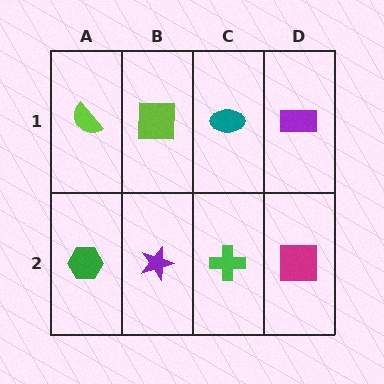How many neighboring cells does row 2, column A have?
2.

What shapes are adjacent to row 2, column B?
A lime square (row 1, column B), a green hexagon (row 2, column A), a green cross (row 2, column C).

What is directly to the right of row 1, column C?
A purple rectangle.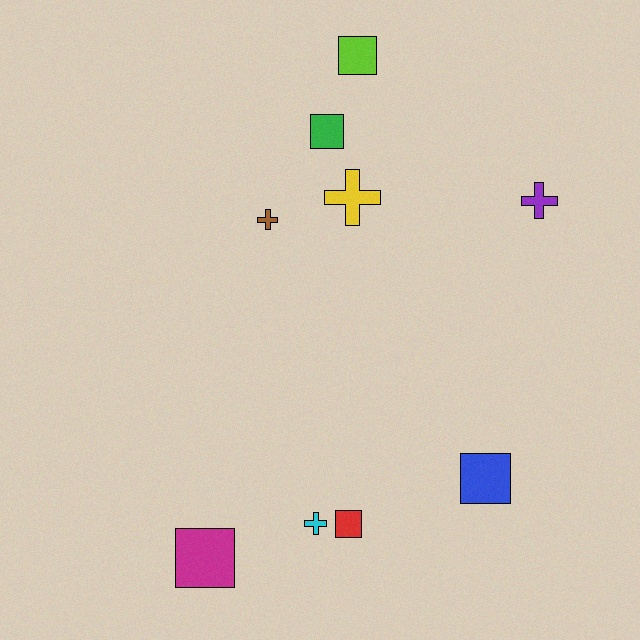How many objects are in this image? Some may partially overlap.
There are 9 objects.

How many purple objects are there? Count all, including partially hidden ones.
There is 1 purple object.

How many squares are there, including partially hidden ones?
There are 5 squares.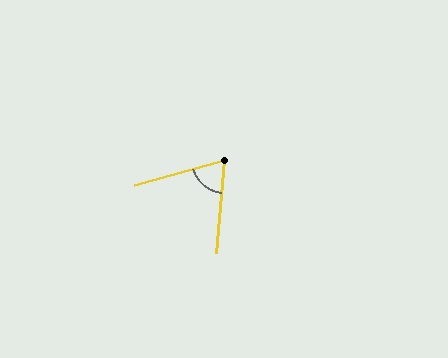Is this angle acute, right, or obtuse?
It is acute.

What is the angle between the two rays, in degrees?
Approximately 70 degrees.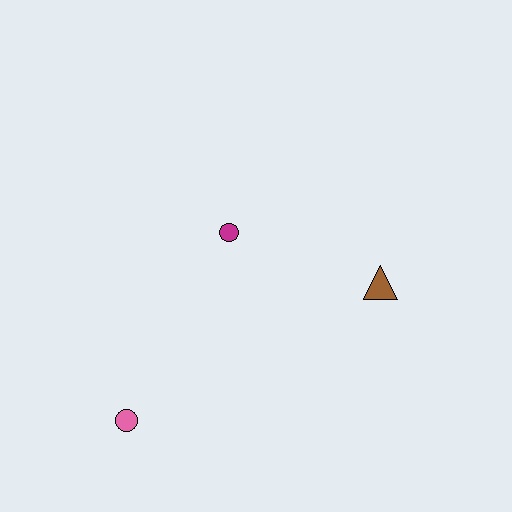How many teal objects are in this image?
There are no teal objects.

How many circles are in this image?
There are 2 circles.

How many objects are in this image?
There are 3 objects.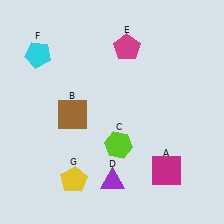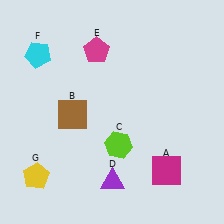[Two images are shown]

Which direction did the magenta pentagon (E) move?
The magenta pentagon (E) moved left.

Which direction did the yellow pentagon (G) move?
The yellow pentagon (G) moved left.